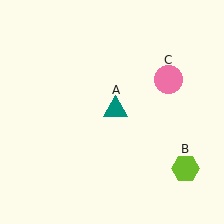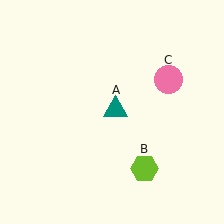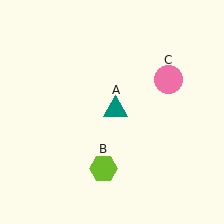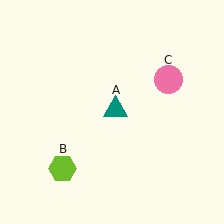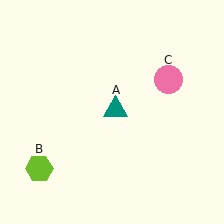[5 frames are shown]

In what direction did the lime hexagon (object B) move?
The lime hexagon (object B) moved left.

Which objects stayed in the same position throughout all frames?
Teal triangle (object A) and pink circle (object C) remained stationary.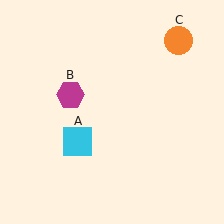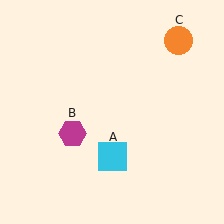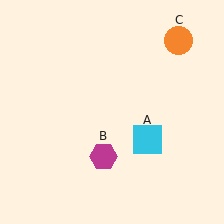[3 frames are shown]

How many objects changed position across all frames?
2 objects changed position: cyan square (object A), magenta hexagon (object B).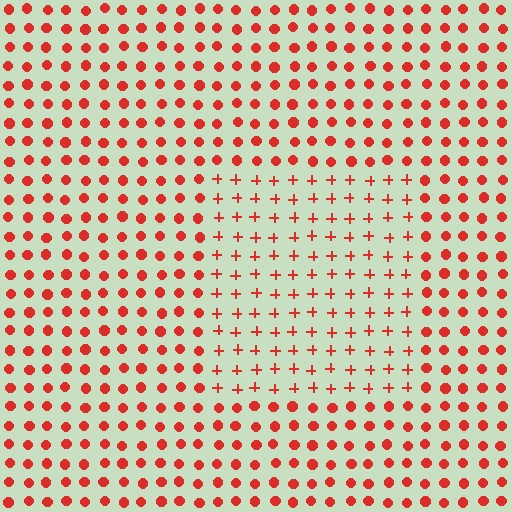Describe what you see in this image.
The image is filled with small red elements arranged in a uniform grid. A rectangle-shaped region contains plus signs, while the surrounding area contains circles. The boundary is defined purely by the change in element shape.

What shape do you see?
I see a rectangle.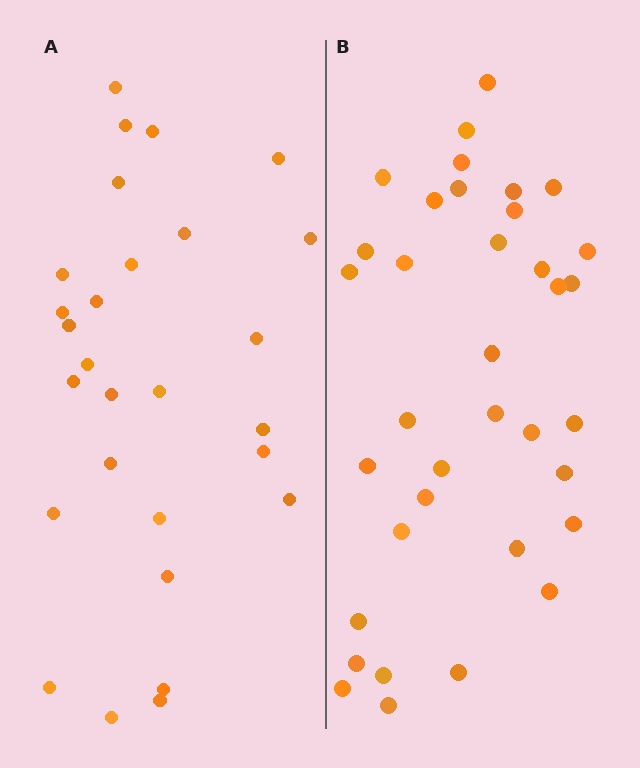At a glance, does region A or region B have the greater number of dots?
Region B (the right region) has more dots.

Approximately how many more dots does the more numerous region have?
Region B has roughly 8 or so more dots than region A.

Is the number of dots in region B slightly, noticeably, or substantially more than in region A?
Region B has noticeably more, but not dramatically so. The ratio is roughly 1.3 to 1.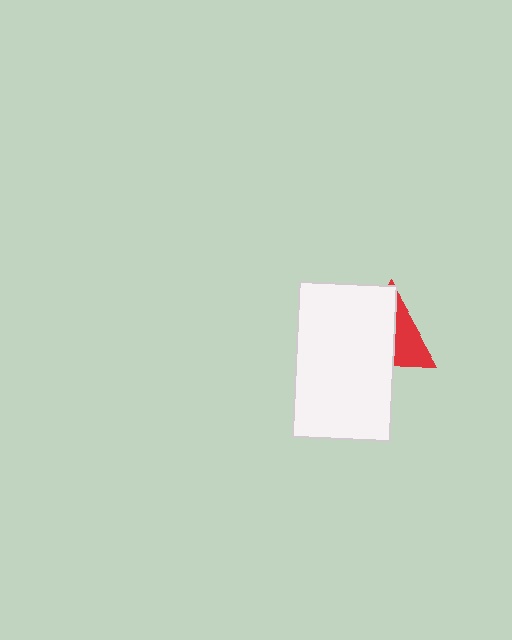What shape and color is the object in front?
The object in front is a white rectangle.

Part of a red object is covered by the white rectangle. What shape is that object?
It is a triangle.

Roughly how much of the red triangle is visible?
A small part of it is visible (roughly 39%).